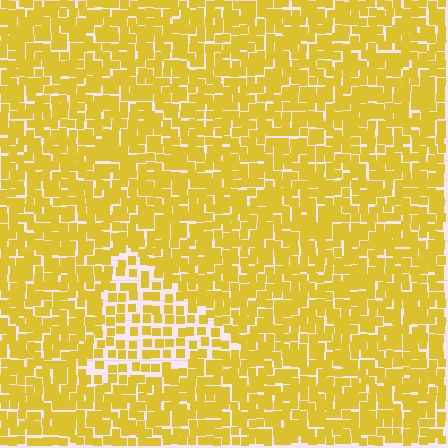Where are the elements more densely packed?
The elements are more densely packed outside the triangle boundary.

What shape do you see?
I see a triangle.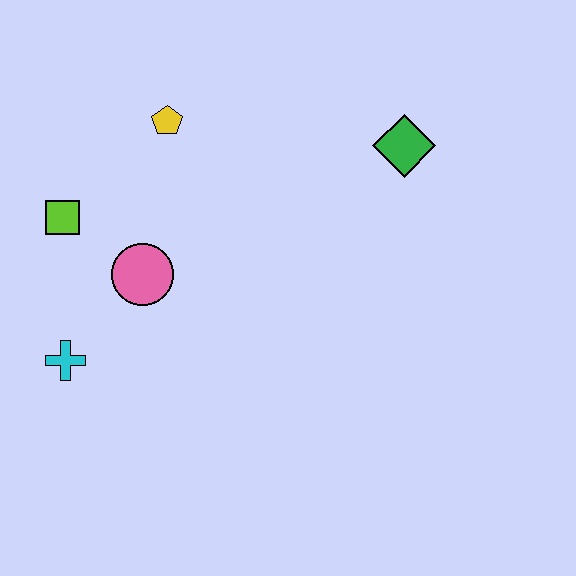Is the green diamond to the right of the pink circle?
Yes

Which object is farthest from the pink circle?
The green diamond is farthest from the pink circle.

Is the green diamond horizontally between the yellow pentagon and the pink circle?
No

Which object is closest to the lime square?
The pink circle is closest to the lime square.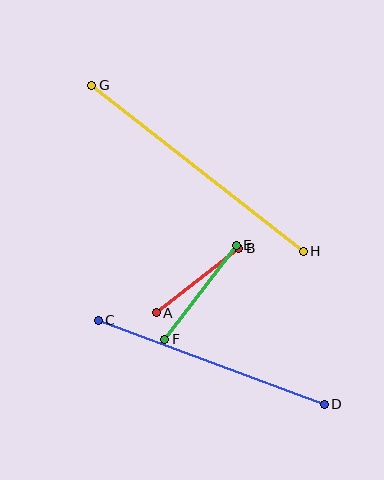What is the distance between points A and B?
The distance is approximately 104 pixels.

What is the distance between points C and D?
The distance is approximately 241 pixels.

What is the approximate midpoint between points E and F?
The midpoint is at approximately (201, 292) pixels.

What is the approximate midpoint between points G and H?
The midpoint is at approximately (197, 168) pixels.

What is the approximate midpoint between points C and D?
The midpoint is at approximately (211, 362) pixels.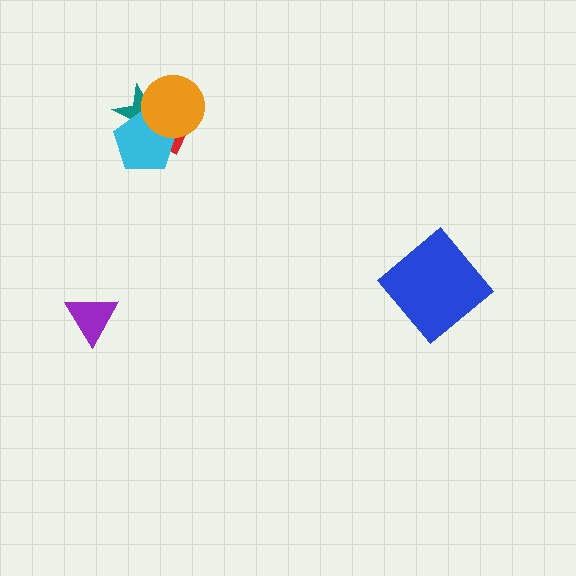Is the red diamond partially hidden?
Yes, it is partially covered by another shape.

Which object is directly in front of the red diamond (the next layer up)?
The teal star is directly in front of the red diamond.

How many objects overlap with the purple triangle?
0 objects overlap with the purple triangle.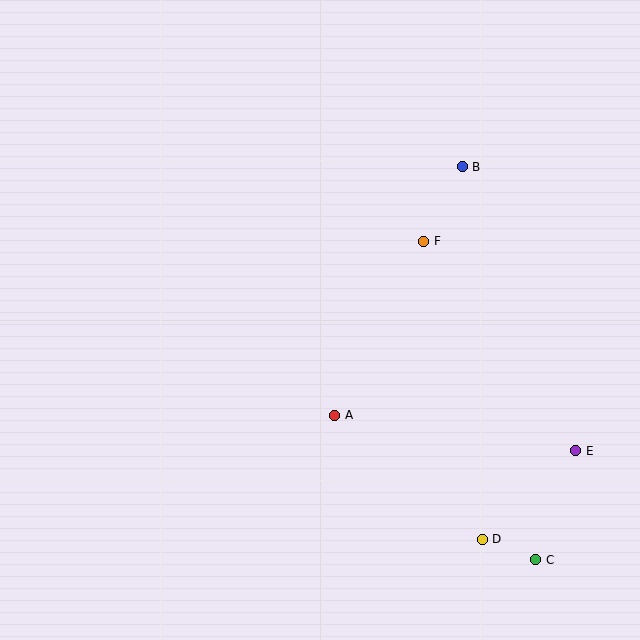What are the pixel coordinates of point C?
Point C is at (536, 560).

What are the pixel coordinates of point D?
Point D is at (482, 539).